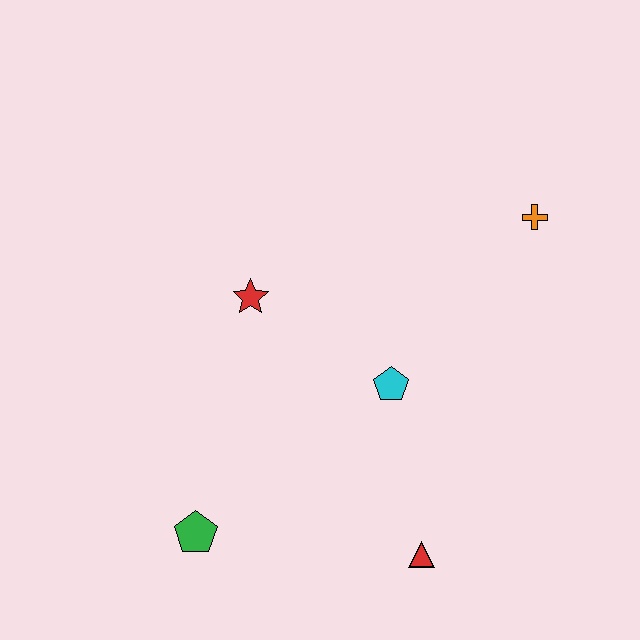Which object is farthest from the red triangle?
The orange cross is farthest from the red triangle.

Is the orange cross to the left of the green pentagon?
No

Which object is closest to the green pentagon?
The red triangle is closest to the green pentagon.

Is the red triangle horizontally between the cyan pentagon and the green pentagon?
No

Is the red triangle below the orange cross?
Yes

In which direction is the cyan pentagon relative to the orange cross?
The cyan pentagon is below the orange cross.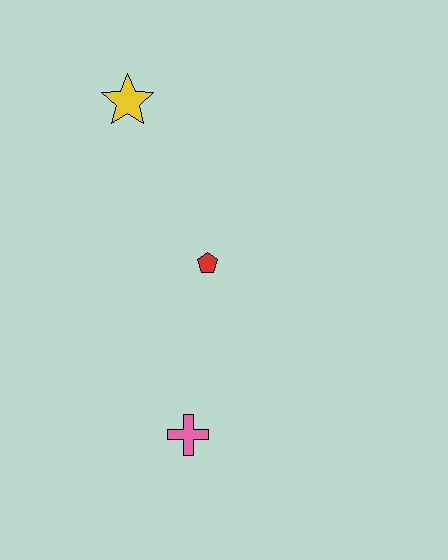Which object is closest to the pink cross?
The red pentagon is closest to the pink cross.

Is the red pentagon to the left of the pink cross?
No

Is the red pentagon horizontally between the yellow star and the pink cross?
No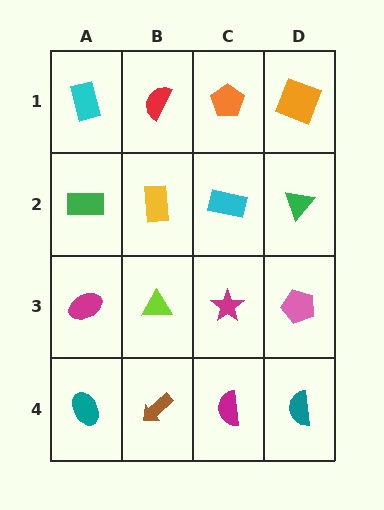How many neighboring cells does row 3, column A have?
3.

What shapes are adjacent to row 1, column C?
A cyan rectangle (row 2, column C), a red semicircle (row 1, column B), an orange square (row 1, column D).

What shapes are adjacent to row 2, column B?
A red semicircle (row 1, column B), a lime triangle (row 3, column B), a green rectangle (row 2, column A), a cyan rectangle (row 2, column C).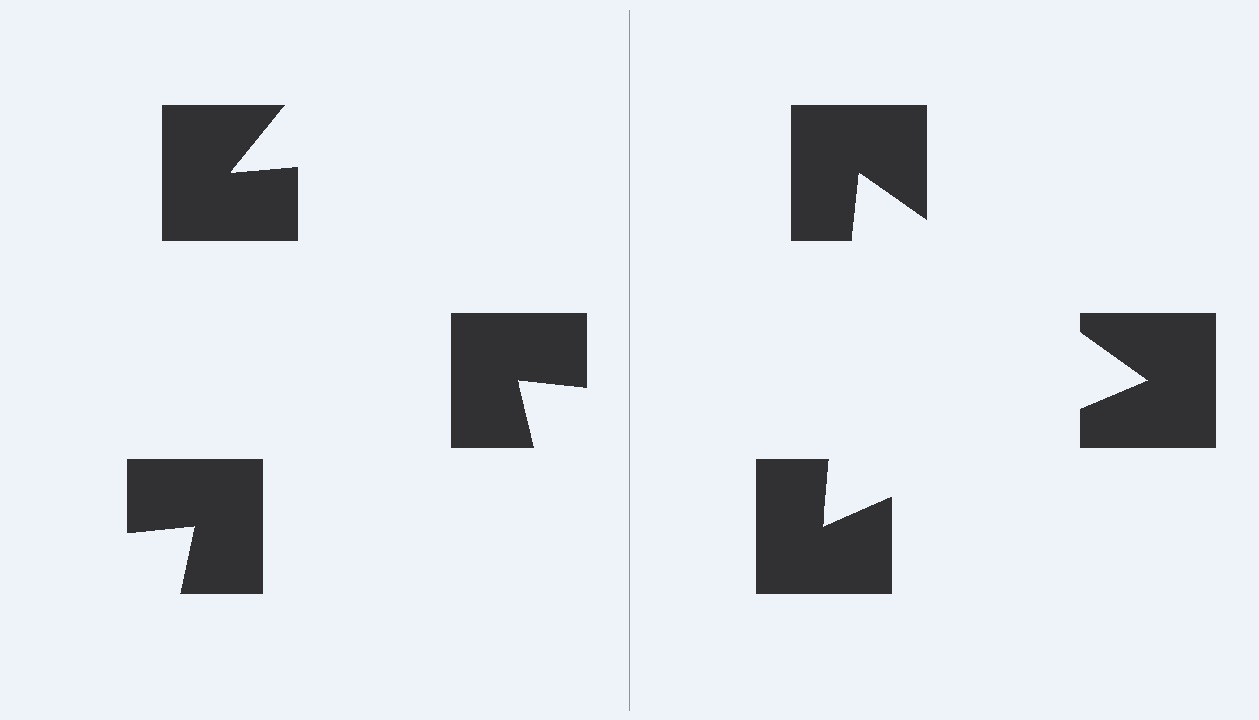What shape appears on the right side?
An illusory triangle.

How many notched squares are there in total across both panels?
6 — 3 on each side.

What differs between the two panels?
The notched squares are positioned identically on both sides; only the wedge orientations differ. On the right they align to a triangle; on the left they are misaligned.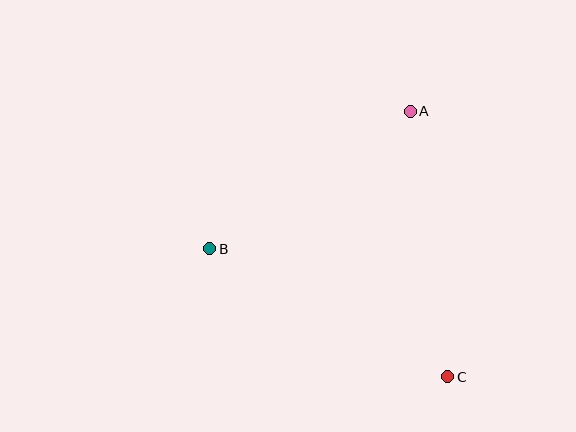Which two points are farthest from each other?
Points B and C are farthest from each other.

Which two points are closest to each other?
Points A and B are closest to each other.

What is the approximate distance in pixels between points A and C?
The distance between A and C is approximately 268 pixels.